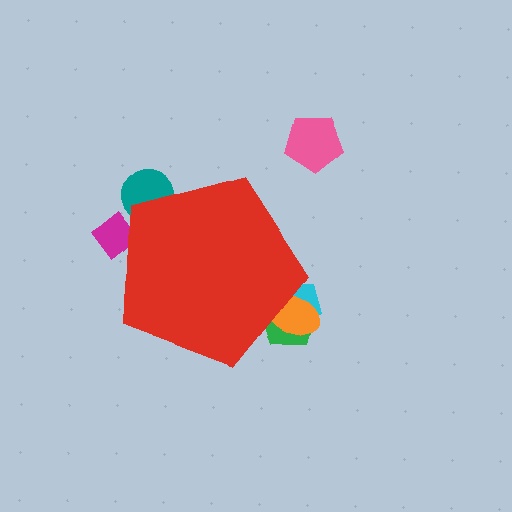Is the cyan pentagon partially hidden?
Yes, the cyan pentagon is partially hidden behind the red pentagon.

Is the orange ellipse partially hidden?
Yes, the orange ellipse is partially hidden behind the red pentagon.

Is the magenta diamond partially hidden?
Yes, the magenta diamond is partially hidden behind the red pentagon.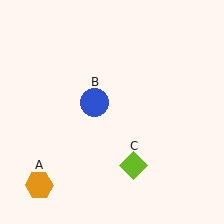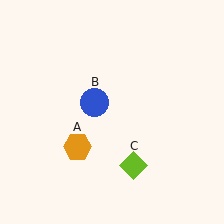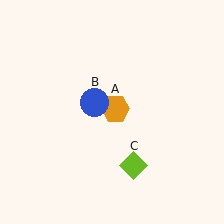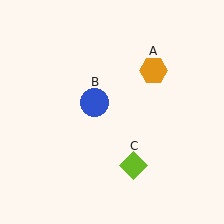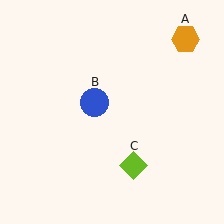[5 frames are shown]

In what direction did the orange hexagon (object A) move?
The orange hexagon (object A) moved up and to the right.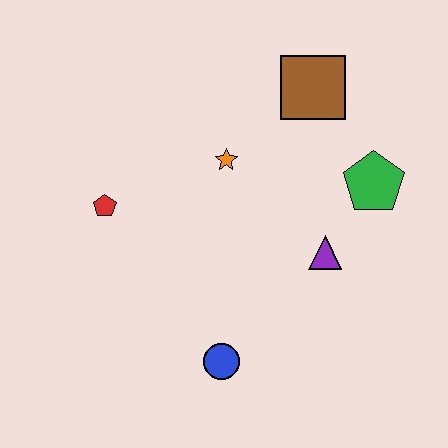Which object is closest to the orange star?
The brown square is closest to the orange star.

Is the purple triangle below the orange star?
Yes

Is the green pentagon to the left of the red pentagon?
No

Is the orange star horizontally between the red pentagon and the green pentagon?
Yes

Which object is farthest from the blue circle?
The brown square is farthest from the blue circle.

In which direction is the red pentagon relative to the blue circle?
The red pentagon is above the blue circle.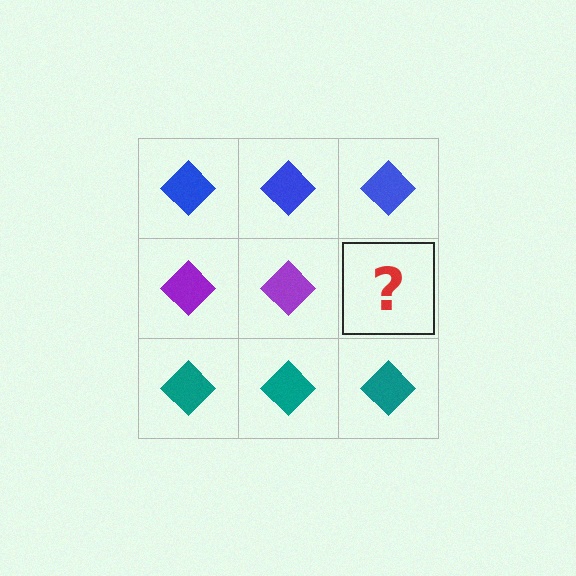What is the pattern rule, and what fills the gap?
The rule is that each row has a consistent color. The gap should be filled with a purple diamond.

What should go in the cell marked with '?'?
The missing cell should contain a purple diamond.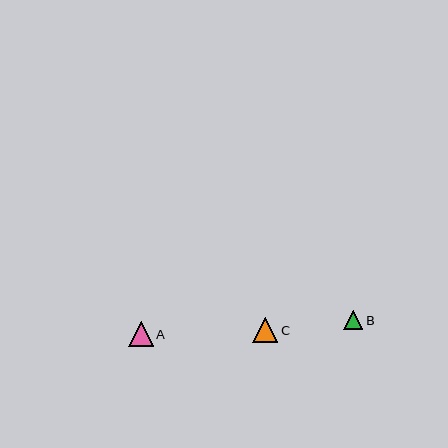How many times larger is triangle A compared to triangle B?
Triangle A is approximately 1.3 times the size of triangle B.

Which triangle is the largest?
Triangle C is the largest with a size of approximately 26 pixels.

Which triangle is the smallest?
Triangle B is the smallest with a size of approximately 19 pixels.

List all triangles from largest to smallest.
From largest to smallest: C, A, B.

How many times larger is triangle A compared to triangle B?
Triangle A is approximately 1.3 times the size of triangle B.